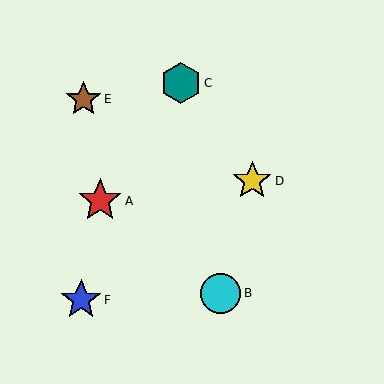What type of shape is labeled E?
Shape E is a brown star.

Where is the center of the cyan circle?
The center of the cyan circle is at (221, 293).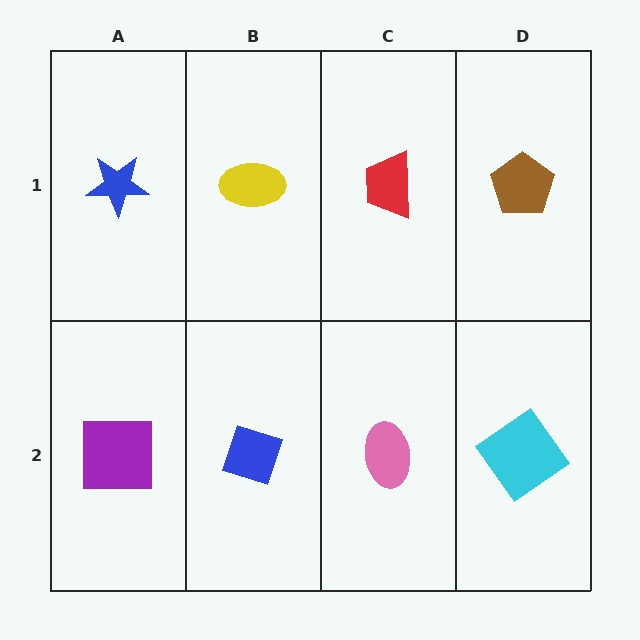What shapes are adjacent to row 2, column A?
A blue star (row 1, column A), a blue diamond (row 2, column B).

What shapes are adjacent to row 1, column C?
A pink ellipse (row 2, column C), a yellow ellipse (row 1, column B), a brown pentagon (row 1, column D).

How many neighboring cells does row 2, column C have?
3.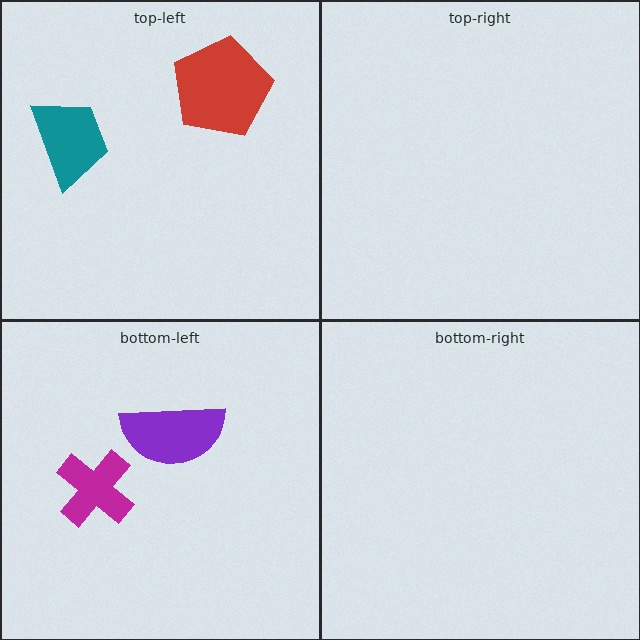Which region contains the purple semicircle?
The bottom-left region.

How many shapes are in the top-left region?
2.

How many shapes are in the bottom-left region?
2.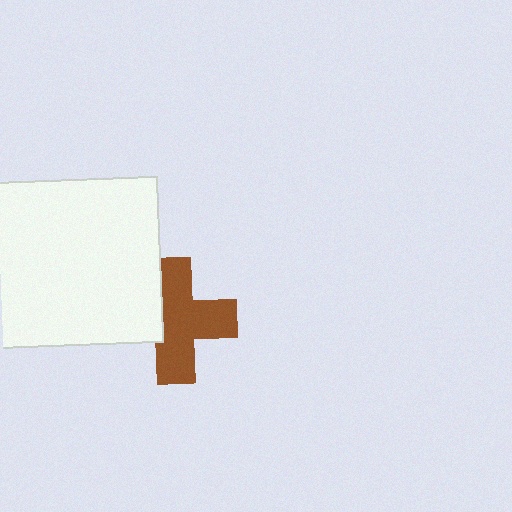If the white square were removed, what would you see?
You would see the complete brown cross.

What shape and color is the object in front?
The object in front is a white square.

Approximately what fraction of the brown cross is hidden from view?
Roughly 30% of the brown cross is hidden behind the white square.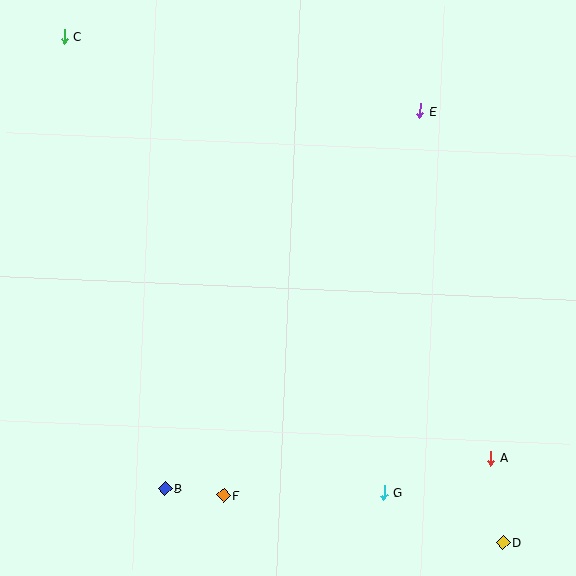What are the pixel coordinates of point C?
Point C is at (65, 36).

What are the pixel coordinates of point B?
Point B is at (165, 488).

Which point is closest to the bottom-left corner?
Point B is closest to the bottom-left corner.